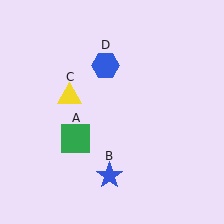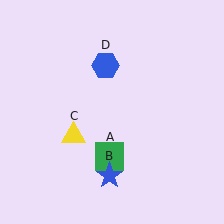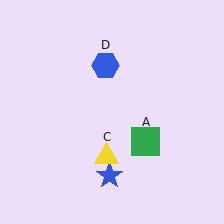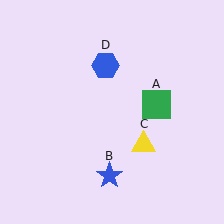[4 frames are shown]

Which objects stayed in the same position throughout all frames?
Blue star (object B) and blue hexagon (object D) remained stationary.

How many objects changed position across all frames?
2 objects changed position: green square (object A), yellow triangle (object C).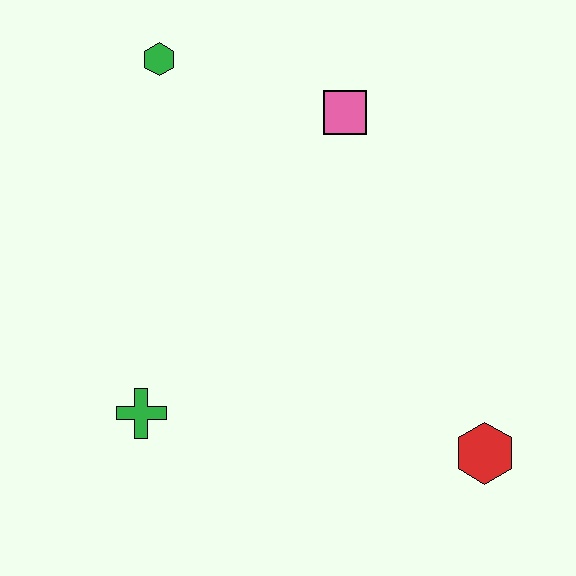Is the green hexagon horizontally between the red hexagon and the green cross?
Yes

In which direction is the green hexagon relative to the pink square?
The green hexagon is to the left of the pink square.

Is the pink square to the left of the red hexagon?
Yes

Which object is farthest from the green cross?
The pink square is farthest from the green cross.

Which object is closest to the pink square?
The green hexagon is closest to the pink square.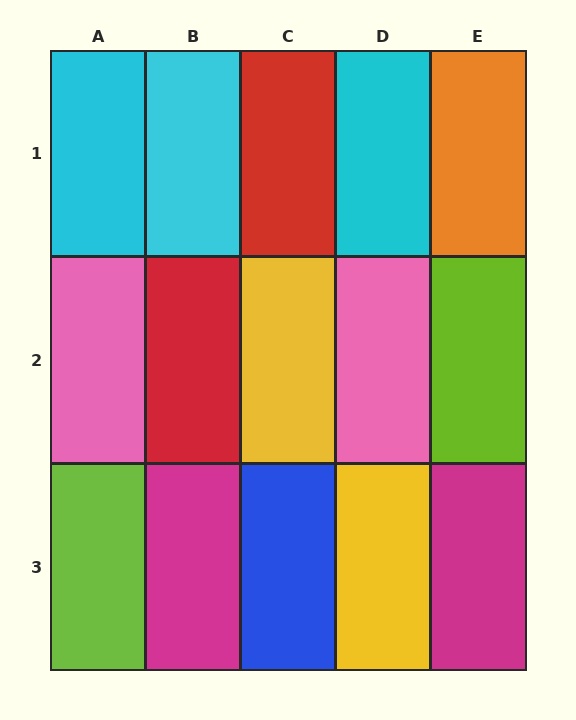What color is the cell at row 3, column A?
Lime.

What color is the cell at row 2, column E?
Lime.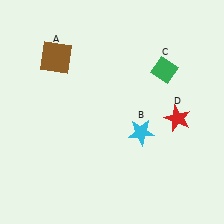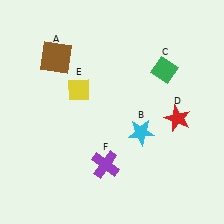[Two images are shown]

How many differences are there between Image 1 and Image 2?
There are 2 differences between the two images.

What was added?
A yellow diamond (E), a purple cross (F) were added in Image 2.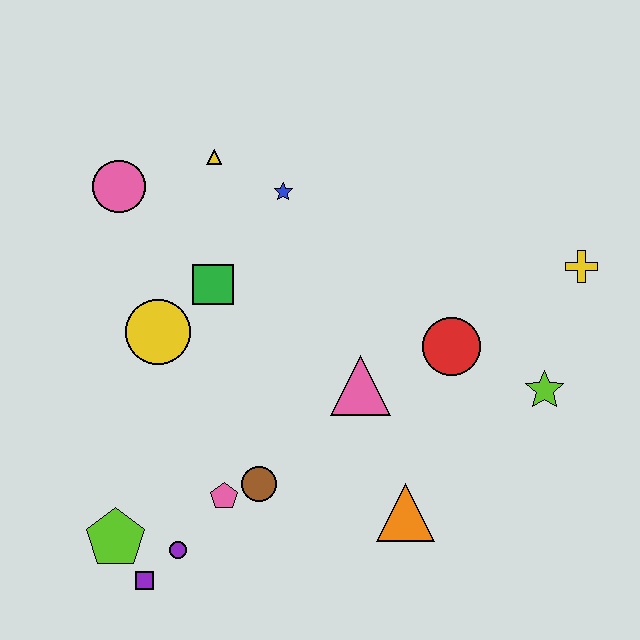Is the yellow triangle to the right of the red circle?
No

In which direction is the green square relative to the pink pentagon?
The green square is above the pink pentagon.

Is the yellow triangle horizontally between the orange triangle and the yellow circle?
Yes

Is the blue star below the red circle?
No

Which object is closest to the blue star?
The yellow triangle is closest to the blue star.